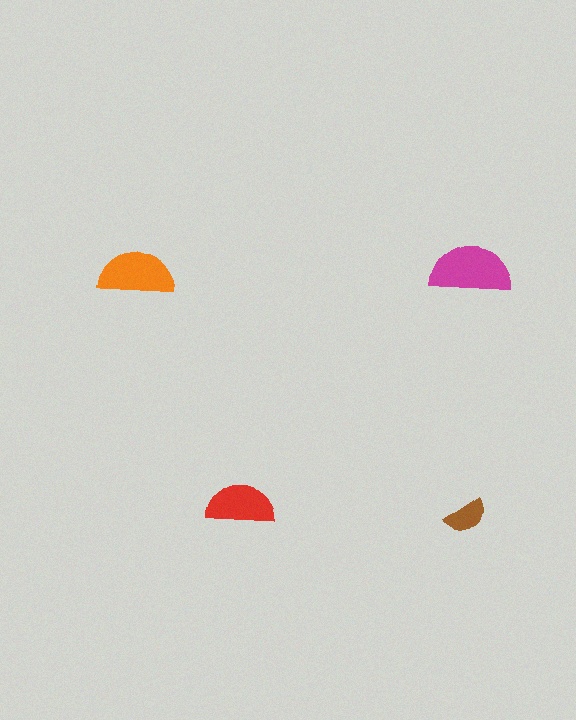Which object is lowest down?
The brown semicircle is bottommost.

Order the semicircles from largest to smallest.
the magenta one, the orange one, the red one, the brown one.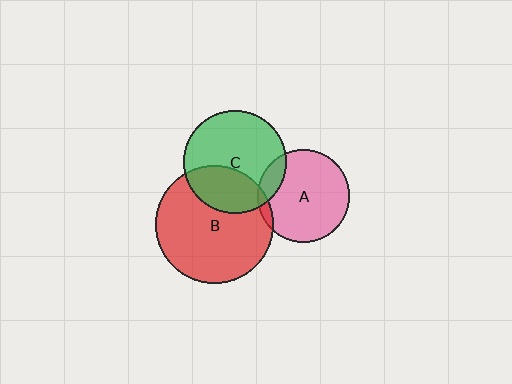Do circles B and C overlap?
Yes.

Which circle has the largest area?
Circle B (red).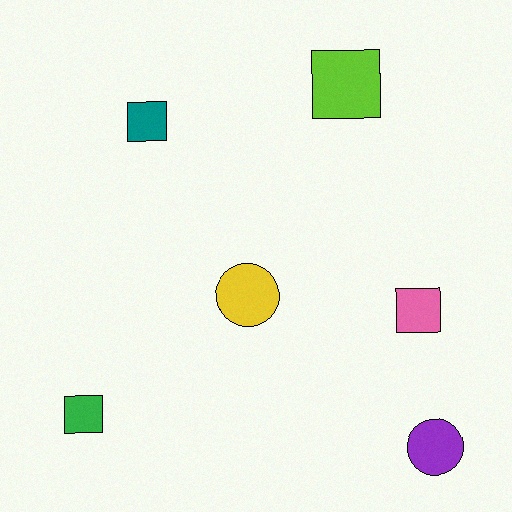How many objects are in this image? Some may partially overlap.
There are 6 objects.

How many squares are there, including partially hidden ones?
There are 4 squares.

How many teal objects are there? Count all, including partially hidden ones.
There is 1 teal object.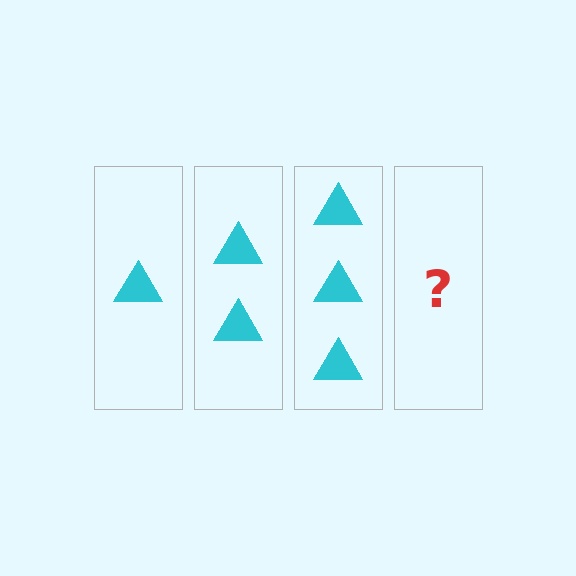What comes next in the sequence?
The next element should be 4 triangles.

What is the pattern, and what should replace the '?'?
The pattern is that each step adds one more triangle. The '?' should be 4 triangles.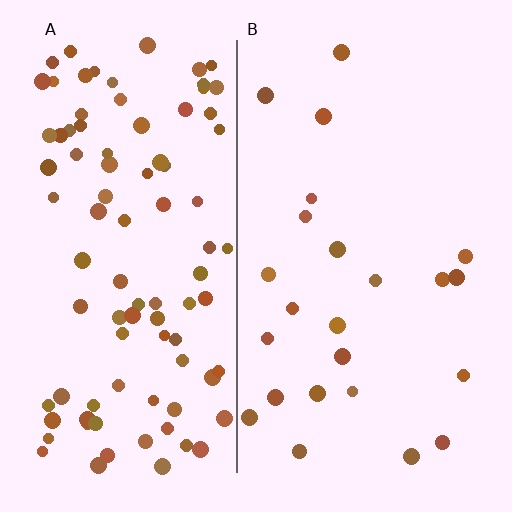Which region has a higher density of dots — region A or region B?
A (the left).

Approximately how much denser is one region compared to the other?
Approximately 3.9× — region A over region B.